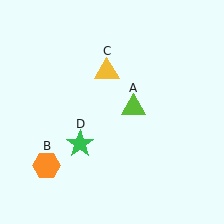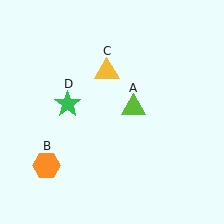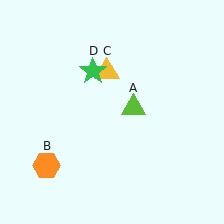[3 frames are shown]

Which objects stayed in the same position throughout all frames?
Lime triangle (object A) and orange hexagon (object B) and yellow triangle (object C) remained stationary.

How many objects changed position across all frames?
1 object changed position: green star (object D).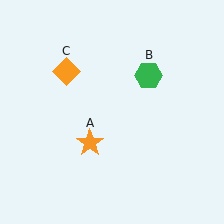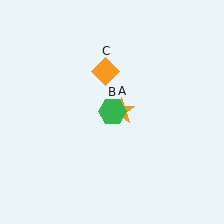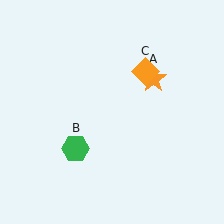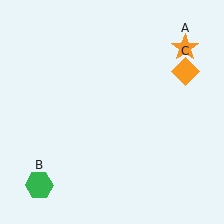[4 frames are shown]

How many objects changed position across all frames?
3 objects changed position: orange star (object A), green hexagon (object B), orange diamond (object C).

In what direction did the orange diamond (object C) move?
The orange diamond (object C) moved right.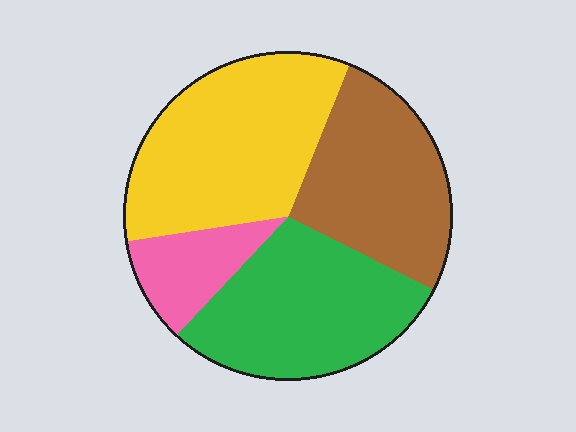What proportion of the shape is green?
Green covers roughly 30% of the shape.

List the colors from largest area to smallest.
From largest to smallest: yellow, green, brown, pink.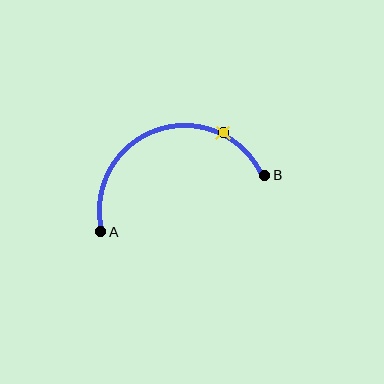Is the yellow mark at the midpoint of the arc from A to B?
No. The yellow mark lies on the arc but is closer to endpoint B. The arc midpoint would be at the point on the curve equidistant along the arc from both A and B.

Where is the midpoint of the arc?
The arc midpoint is the point on the curve farthest from the straight line joining A and B. It sits above that line.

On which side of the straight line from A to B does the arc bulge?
The arc bulges above the straight line connecting A and B.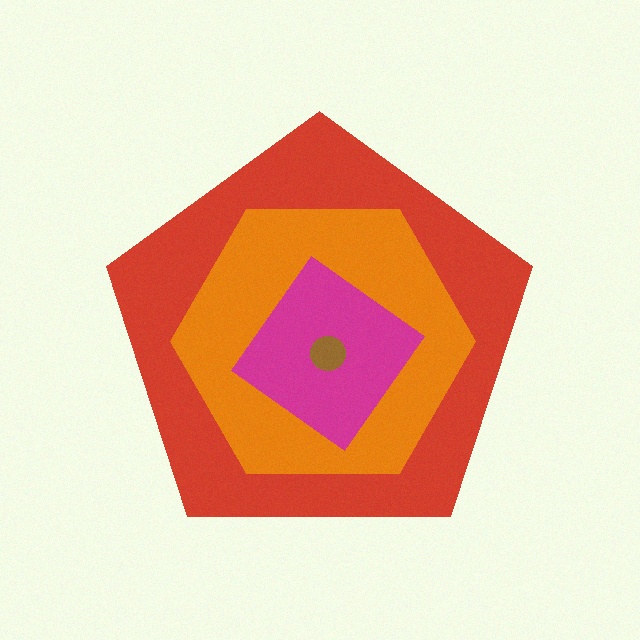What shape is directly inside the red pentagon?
The orange hexagon.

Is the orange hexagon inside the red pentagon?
Yes.